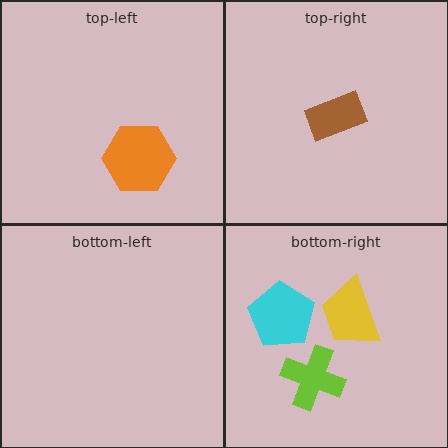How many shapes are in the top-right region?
1.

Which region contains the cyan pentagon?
The bottom-right region.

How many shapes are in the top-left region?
1.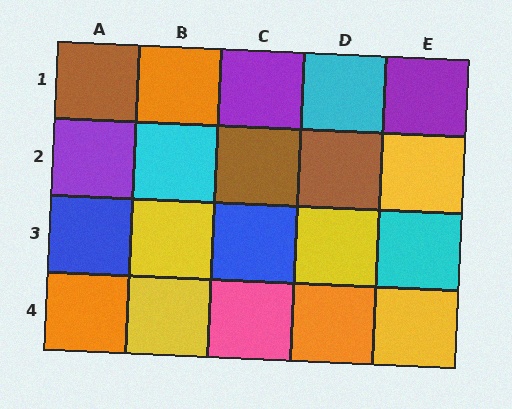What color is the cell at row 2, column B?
Cyan.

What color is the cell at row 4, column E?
Yellow.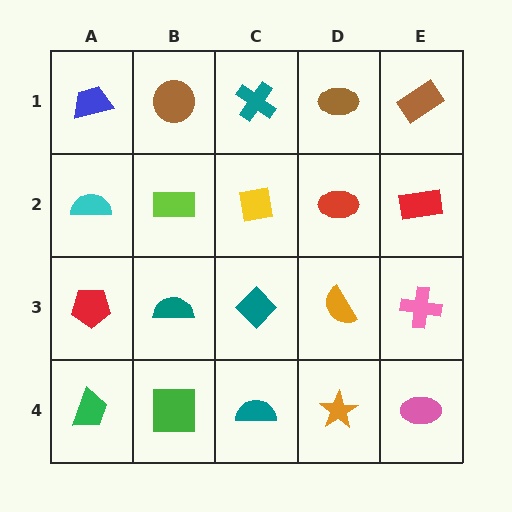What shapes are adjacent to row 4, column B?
A teal semicircle (row 3, column B), a green trapezoid (row 4, column A), a teal semicircle (row 4, column C).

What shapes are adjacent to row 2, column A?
A blue trapezoid (row 1, column A), a red pentagon (row 3, column A), a lime rectangle (row 2, column B).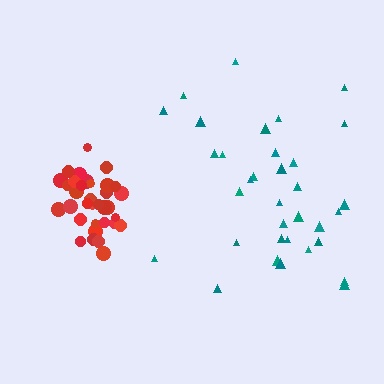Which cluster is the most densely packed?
Red.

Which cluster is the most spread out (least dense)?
Teal.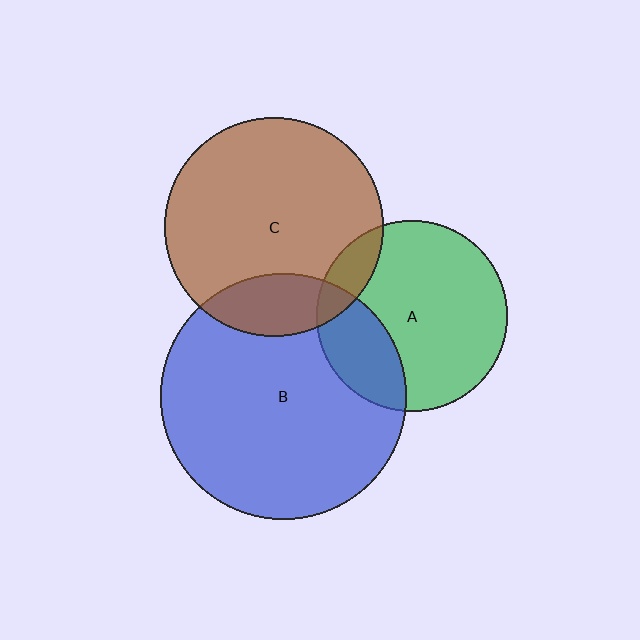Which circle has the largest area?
Circle B (blue).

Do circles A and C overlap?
Yes.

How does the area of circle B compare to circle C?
Approximately 1.3 times.